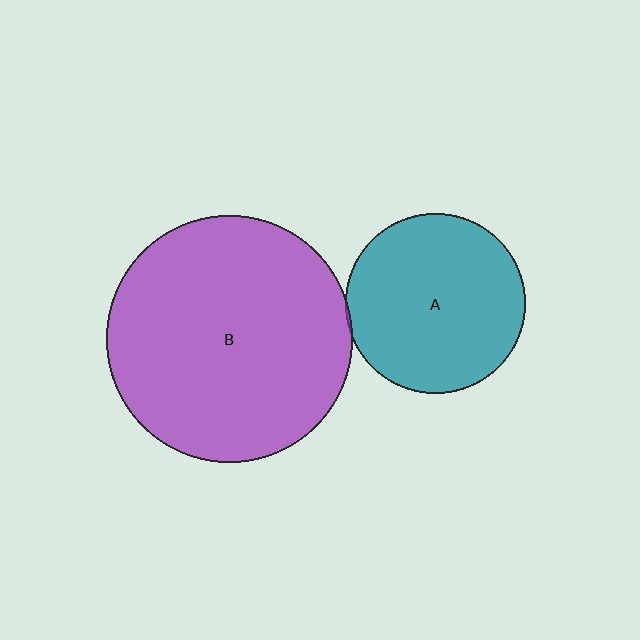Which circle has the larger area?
Circle B (purple).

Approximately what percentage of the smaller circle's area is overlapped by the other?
Approximately 5%.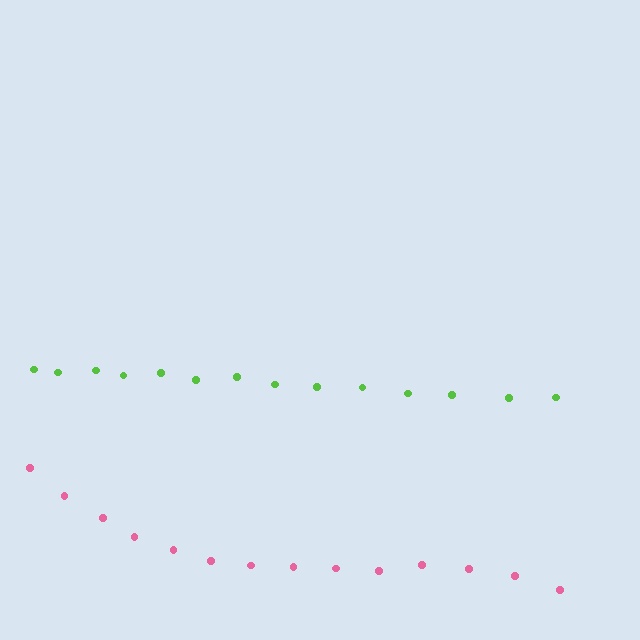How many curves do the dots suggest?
There are 2 distinct paths.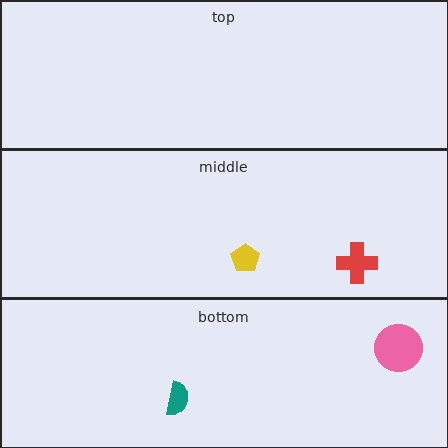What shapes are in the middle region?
The yellow pentagon, the red cross.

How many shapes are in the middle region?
2.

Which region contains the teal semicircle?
The bottom region.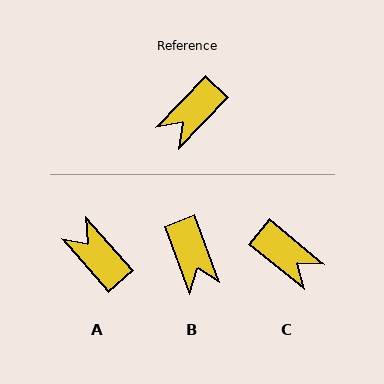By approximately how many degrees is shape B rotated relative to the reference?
Approximately 64 degrees counter-clockwise.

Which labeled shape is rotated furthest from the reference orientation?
A, about 95 degrees away.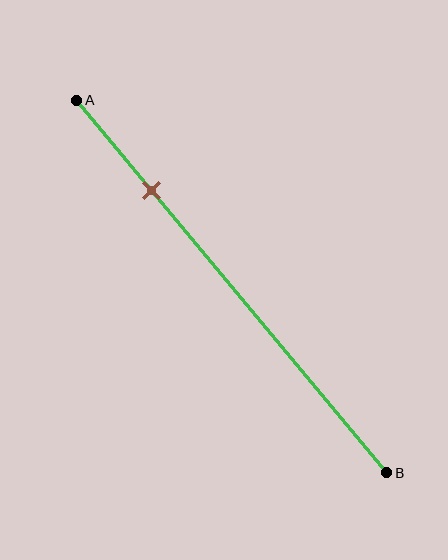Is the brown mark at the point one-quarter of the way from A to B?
Yes, the mark is approximately at the one-quarter point.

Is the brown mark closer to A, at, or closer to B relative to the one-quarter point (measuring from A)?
The brown mark is approximately at the one-quarter point of segment AB.